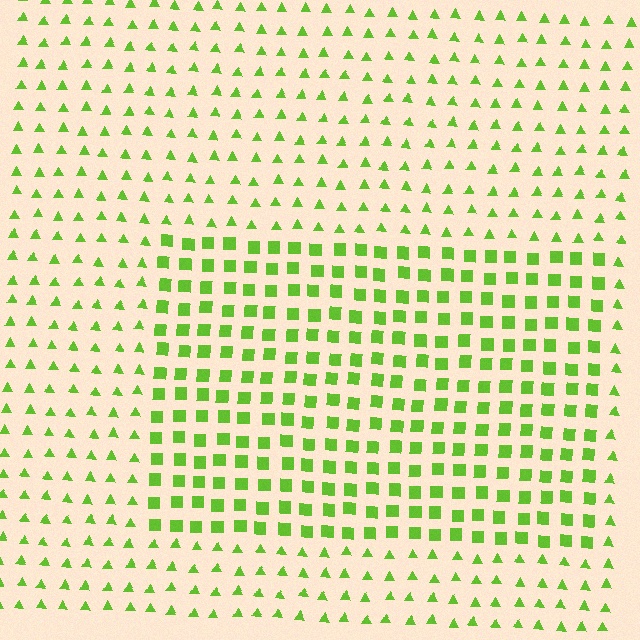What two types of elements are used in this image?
The image uses squares inside the rectangle region and triangles outside it.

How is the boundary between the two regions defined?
The boundary is defined by a change in element shape: squares inside vs. triangles outside. All elements share the same color and spacing.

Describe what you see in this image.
The image is filled with small lime elements arranged in a uniform grid. A rectangle-shaped region contains squares, while the surrounding area contains triangles. The boundary is defined purely by the change in element shape.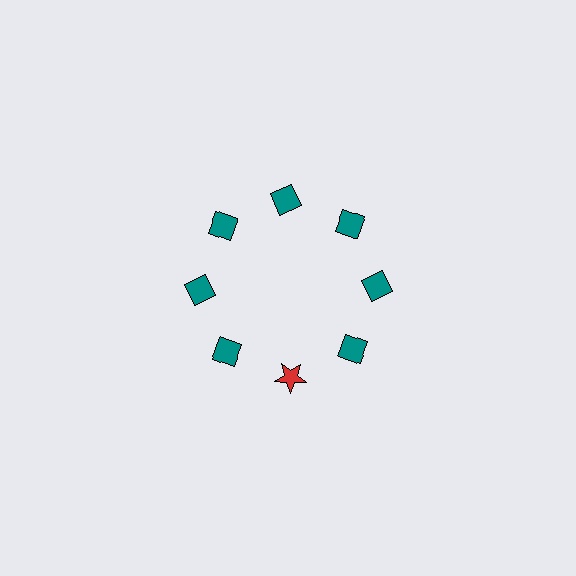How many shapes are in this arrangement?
There are 8 shapes arranged in a ring pattern.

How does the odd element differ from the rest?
It differs in both color (red instead of teal) and shape (star instead of diamond).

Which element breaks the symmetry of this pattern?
The red star at roughly the 6 o'clock position breaks the symmetry. All other shapes are teal diamonds.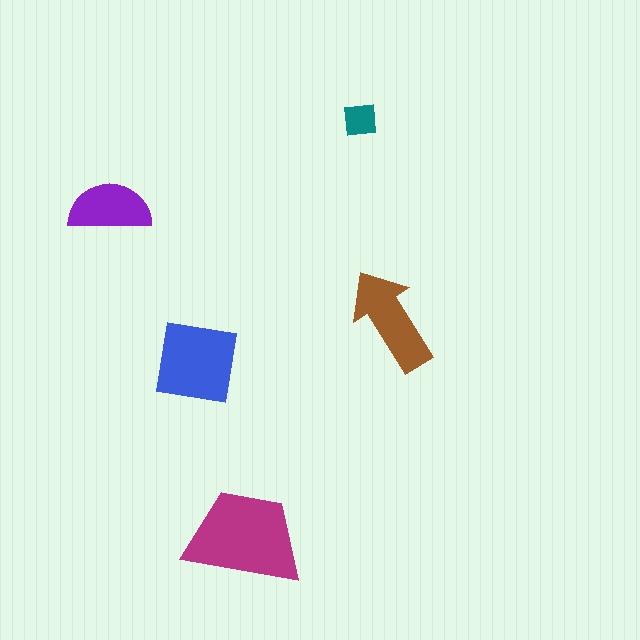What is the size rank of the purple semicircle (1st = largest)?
4th.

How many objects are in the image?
There are 5 objects in the image.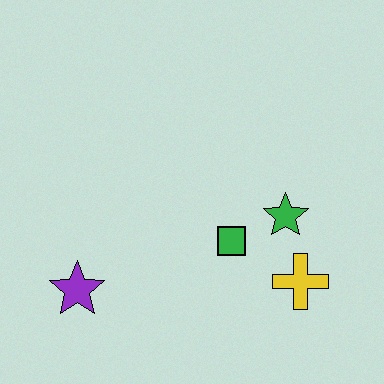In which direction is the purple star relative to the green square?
The purple star is to the left of the green square.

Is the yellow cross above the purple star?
Yes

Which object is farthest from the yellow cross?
The purple star is farthest from the yellow cross.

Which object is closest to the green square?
The green star is closest to the green square.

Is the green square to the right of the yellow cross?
No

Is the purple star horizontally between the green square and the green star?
No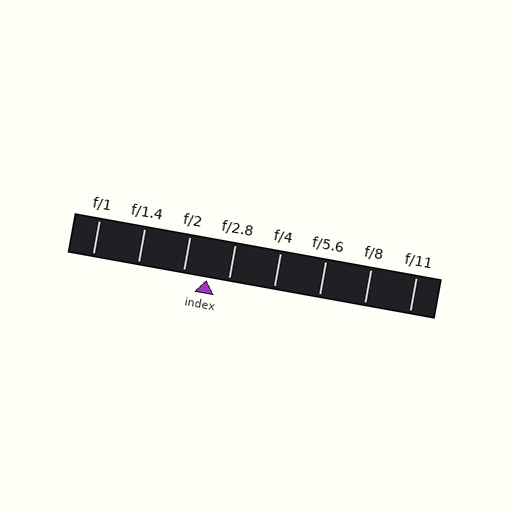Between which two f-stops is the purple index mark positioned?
The index mark is between f/2 and f/2.8.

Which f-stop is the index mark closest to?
The index mark is closest to f/2.8.